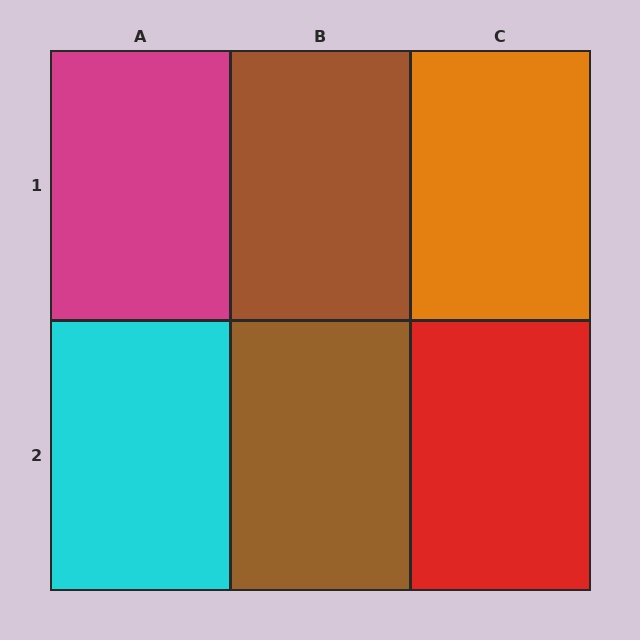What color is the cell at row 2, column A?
Cyan.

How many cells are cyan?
1 cell is cyan.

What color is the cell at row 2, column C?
Red.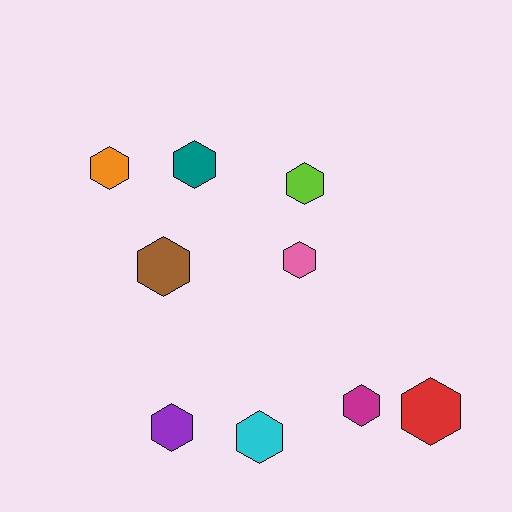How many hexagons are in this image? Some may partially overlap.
There are 9 hexagons.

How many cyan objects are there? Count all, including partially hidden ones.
There is 1 cyan object.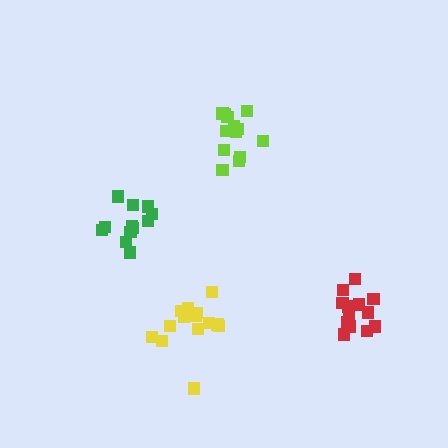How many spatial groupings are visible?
There are 4 spatial groupings.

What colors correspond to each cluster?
The clusters are colored: lime, red, green, yellow.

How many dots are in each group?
Group 1: 14 dots, Group 2: 13 dots, Group 3: 12 dots, Group 4: 14 dots (53 total).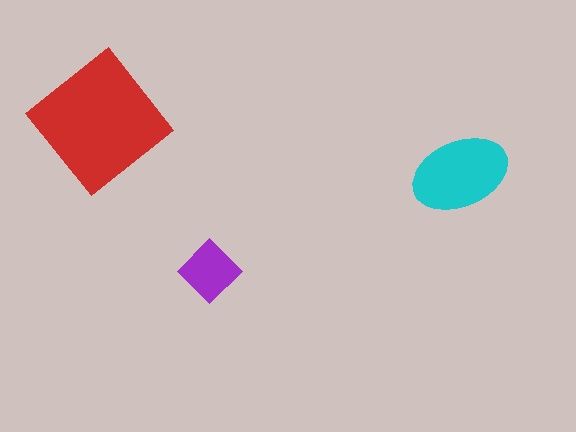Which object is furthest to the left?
The red diamond is leftmost.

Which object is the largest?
The red diamond.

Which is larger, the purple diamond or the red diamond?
The red diamond.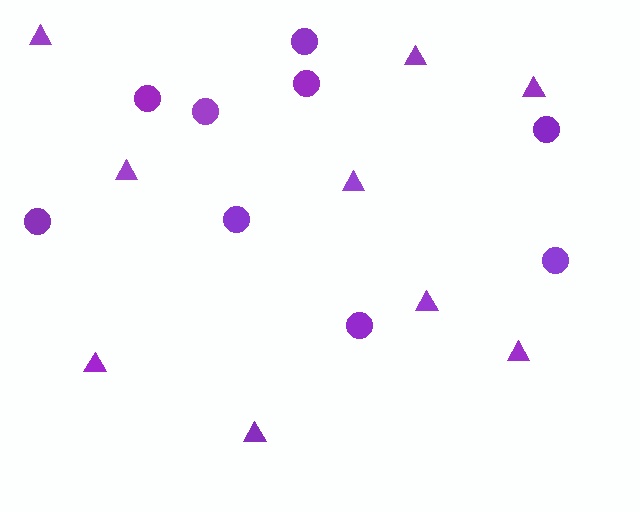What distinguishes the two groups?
There are 2 groups: one group of circles (9) and one group of triangles (9).